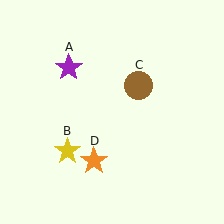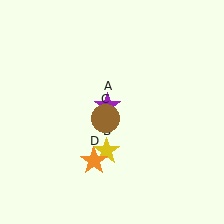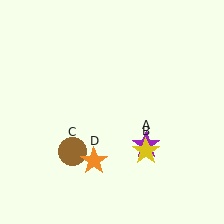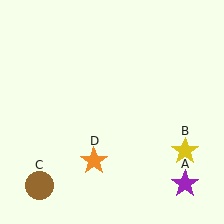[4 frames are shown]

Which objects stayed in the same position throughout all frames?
Orange star (object D) remained stationary.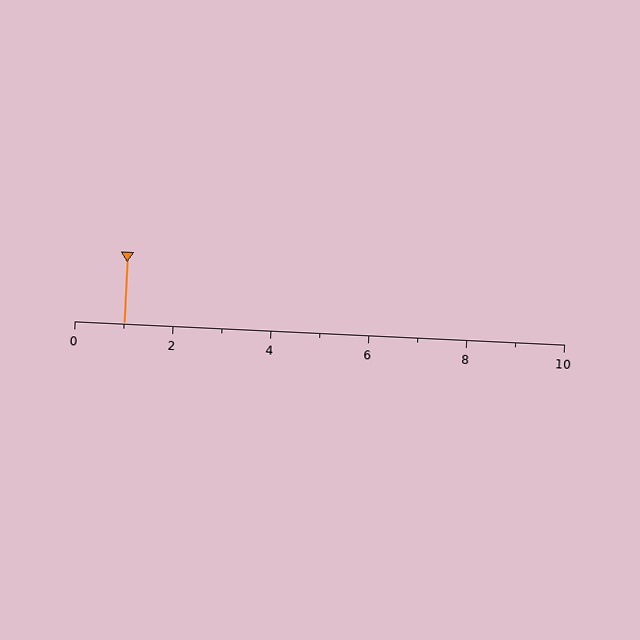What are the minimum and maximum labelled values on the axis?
The axis runs from 0 to 10.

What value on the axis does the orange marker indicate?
The marker indicates approximately 1.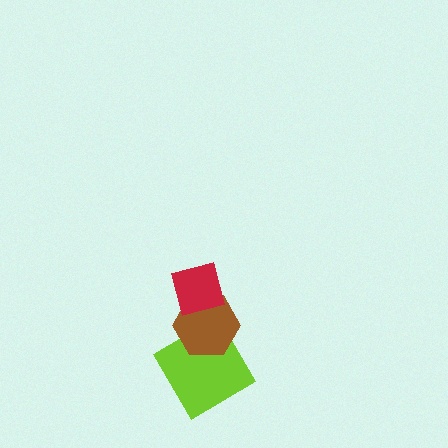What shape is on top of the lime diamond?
The brown hexagon is on top of the lime diamond.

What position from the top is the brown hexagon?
The brown hexagon is 2nd from the top.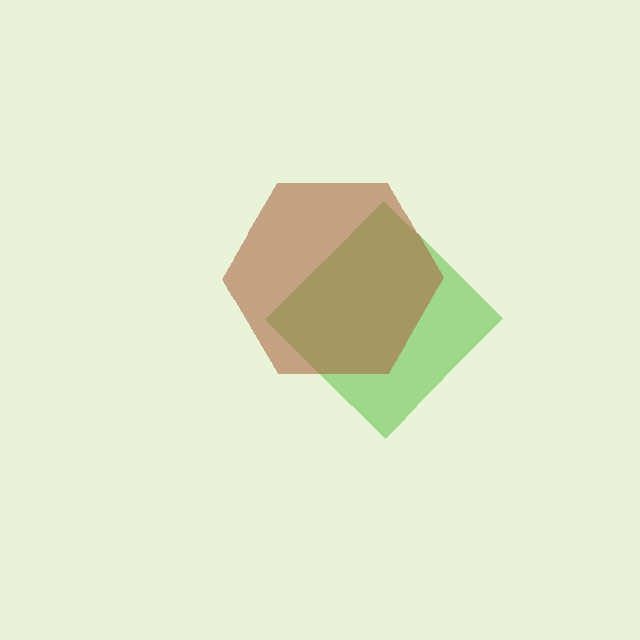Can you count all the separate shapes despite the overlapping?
Yes, there are 2 separate shapes.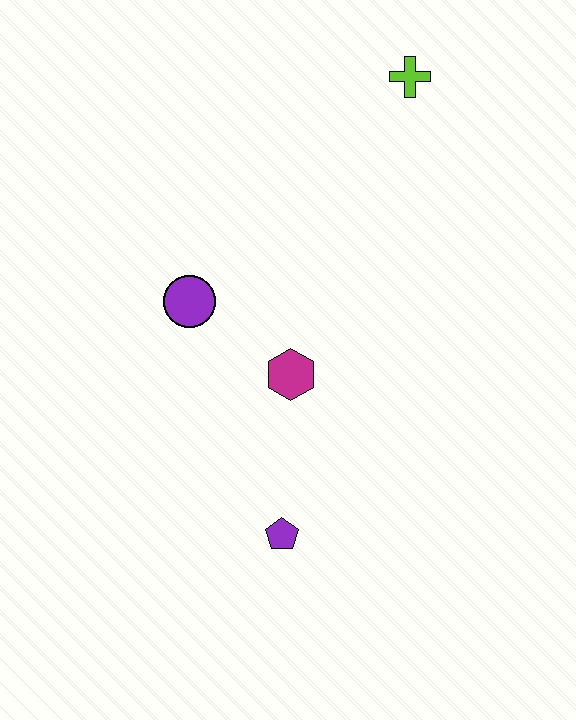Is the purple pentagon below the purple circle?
Yes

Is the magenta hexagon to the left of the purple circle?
No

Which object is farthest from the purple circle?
The lime cross is farthest from the purple circle.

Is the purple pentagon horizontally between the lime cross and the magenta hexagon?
No